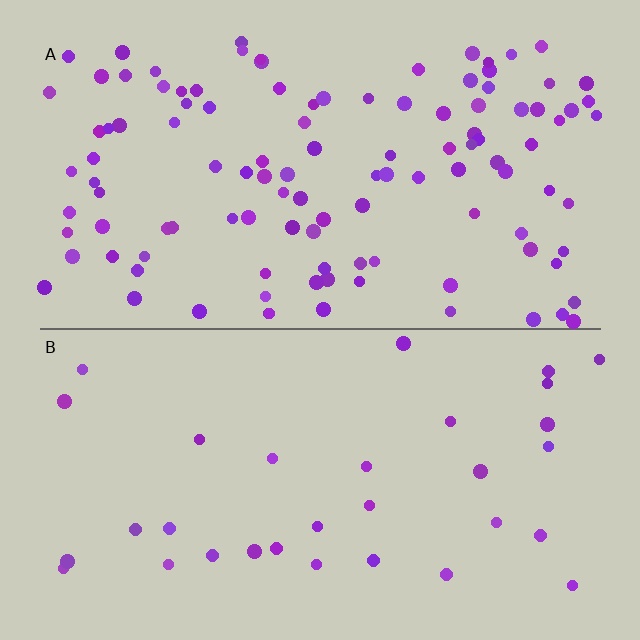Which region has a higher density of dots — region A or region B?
A (the top).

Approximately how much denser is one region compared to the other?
Approximately 3.5× — region A over region B.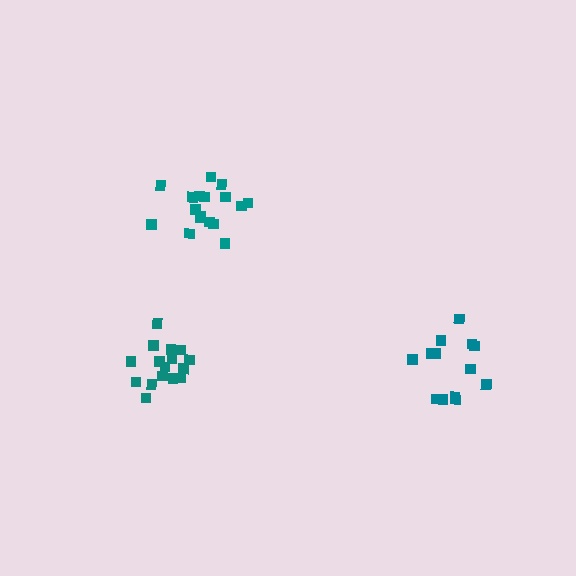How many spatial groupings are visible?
There are 3 spatial groupings.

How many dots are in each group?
Group 1: 17 dots, Group 2: 13 dots, Group 3: 16 dots (46 total).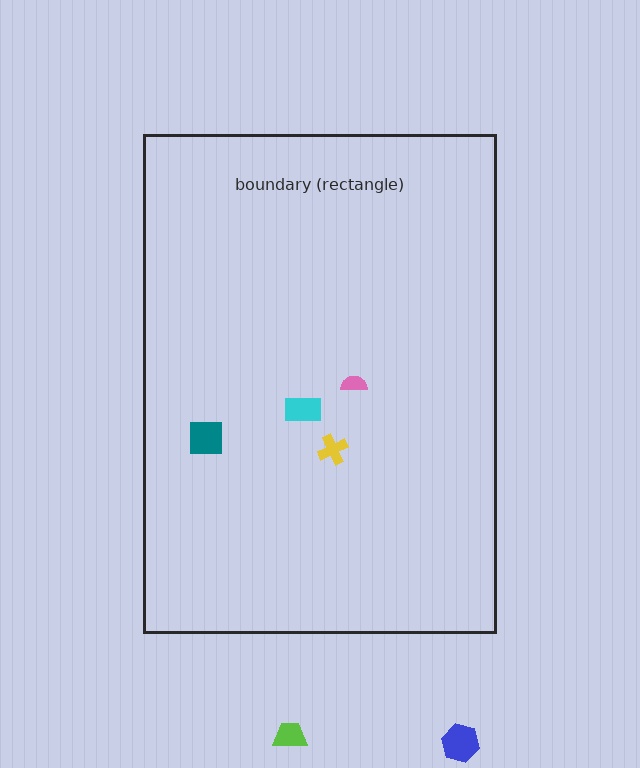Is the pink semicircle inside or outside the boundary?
Inside.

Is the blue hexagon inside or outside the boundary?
Outside.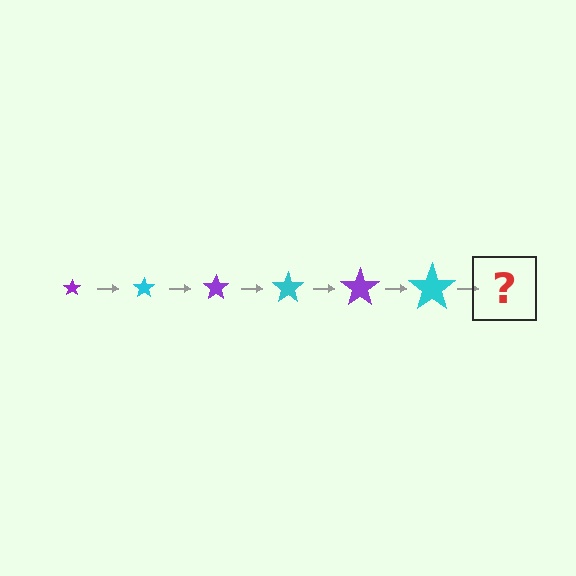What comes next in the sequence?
The next element should be a purple star, larger than the previous one.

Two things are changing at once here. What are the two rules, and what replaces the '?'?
The two rules are that the star grows larger each step and the color cycles through purple and cyan. The '?' should be a purple star, larger than the previous one.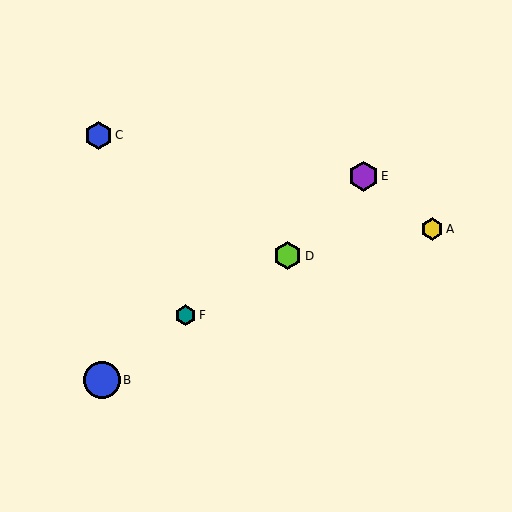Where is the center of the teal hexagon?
The center of the teal hexagon is at (186, 315).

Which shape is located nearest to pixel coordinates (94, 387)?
The blue circle (labeled B) at (102, 380) is nearest to that location.